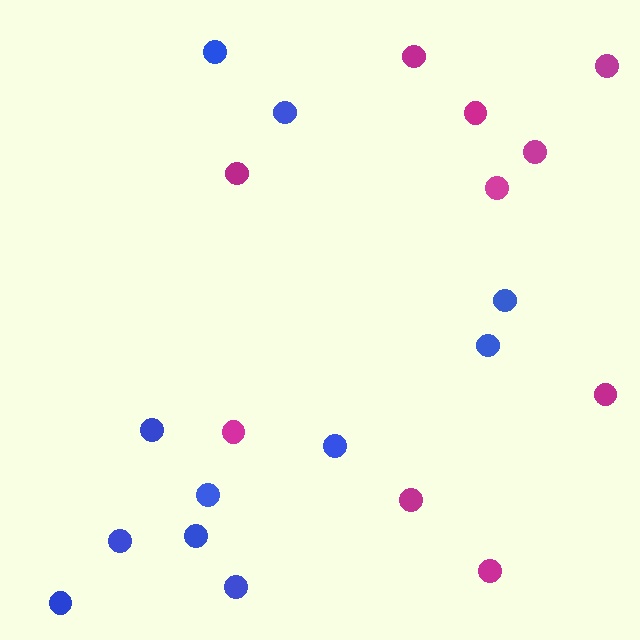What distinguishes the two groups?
There are 2 groups: one group of blue circles (11) and one group of magenta circles (10).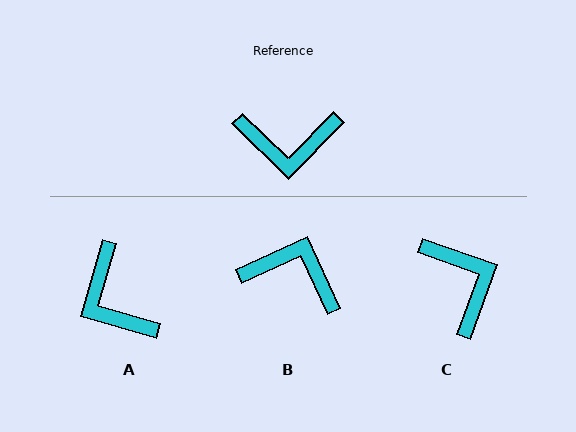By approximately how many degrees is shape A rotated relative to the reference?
Approximately 62 degrees clockwise.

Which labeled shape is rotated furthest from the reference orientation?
B, about 159 degrees away.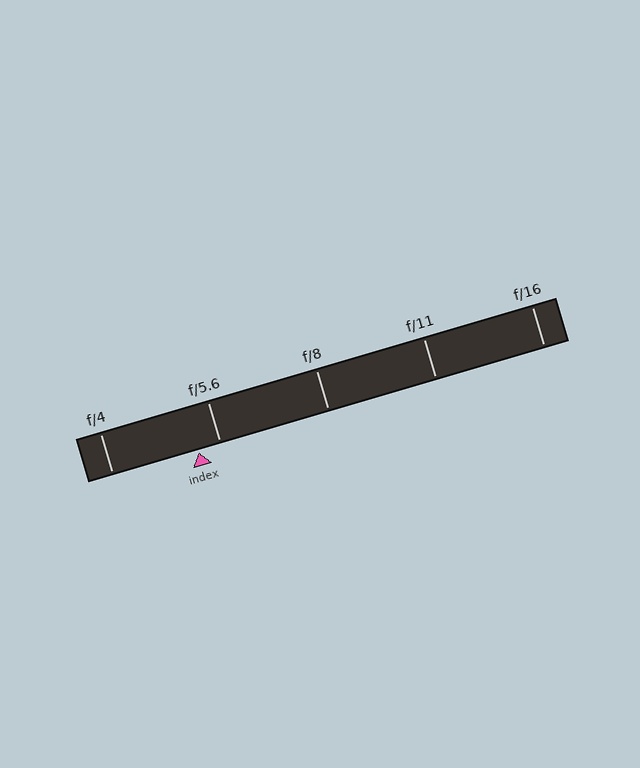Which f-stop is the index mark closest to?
The index mark is closest to f/5.6.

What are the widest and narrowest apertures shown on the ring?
The widest aperture shown is f/4 and the narrowest is f/16.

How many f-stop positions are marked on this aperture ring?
There are 5 f-stop positions marked.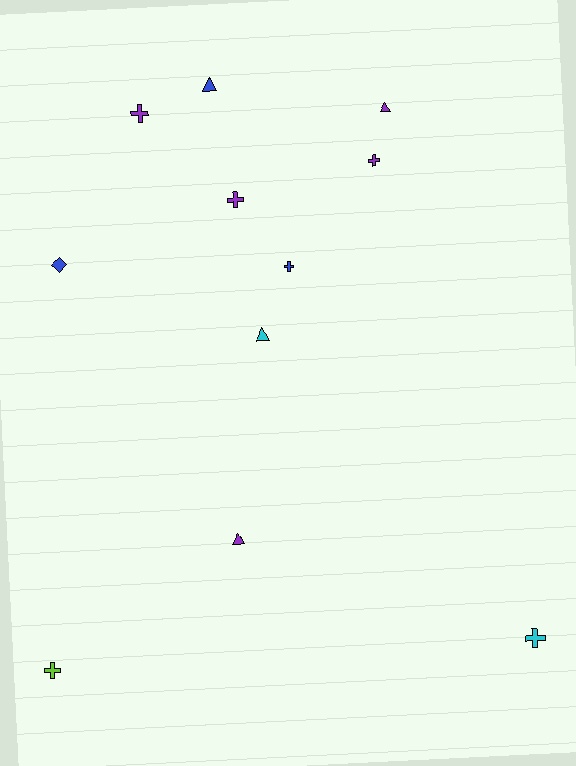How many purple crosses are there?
There are 3 purple crosses.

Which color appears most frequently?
Purple, with 5 objects.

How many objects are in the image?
There are 11 objects.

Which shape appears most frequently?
Cross, with 6 objects.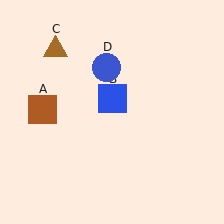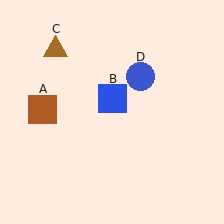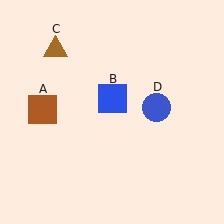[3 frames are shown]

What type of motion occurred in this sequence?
The blue circle (object D) rotated clockwise around the center of the scene.